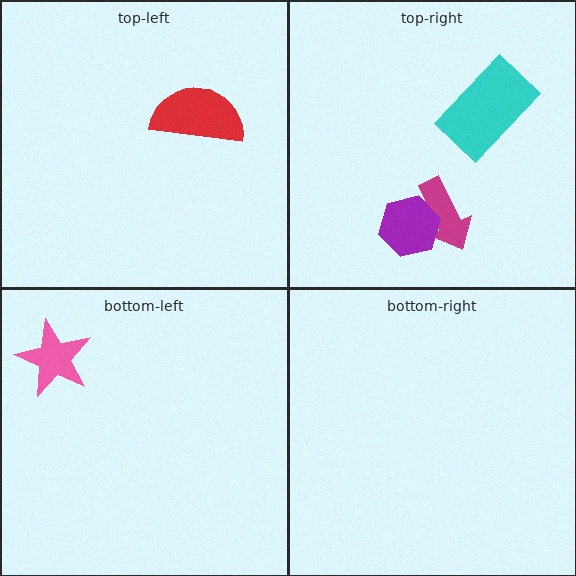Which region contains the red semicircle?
The top-left region.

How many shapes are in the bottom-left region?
1.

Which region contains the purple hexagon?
The top-right region.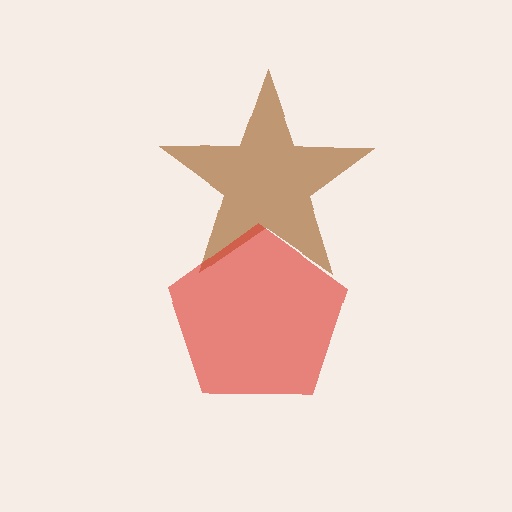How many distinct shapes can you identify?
There are 2 distinct shapes: a brown star, a red pentagon.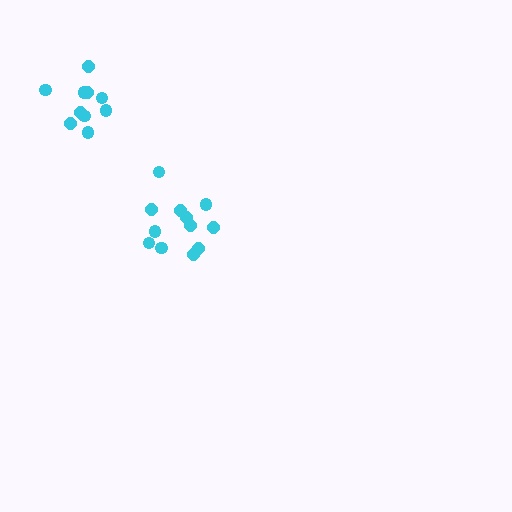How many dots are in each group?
Group 1: 12 dots, Group 2: 10 dots (22 total).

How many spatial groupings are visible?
There are 2 spatial groupings.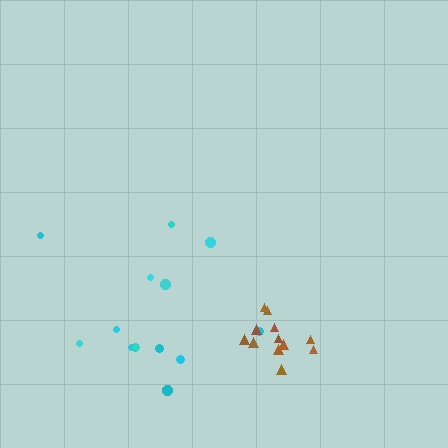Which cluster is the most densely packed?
Brown.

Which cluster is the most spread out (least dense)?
Cyan.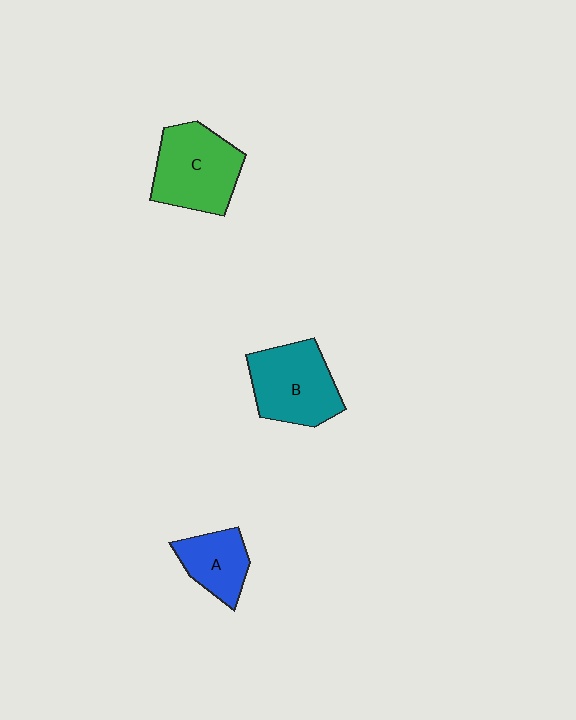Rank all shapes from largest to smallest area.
From largest to smallest: C (green), B (teal), A (blue).